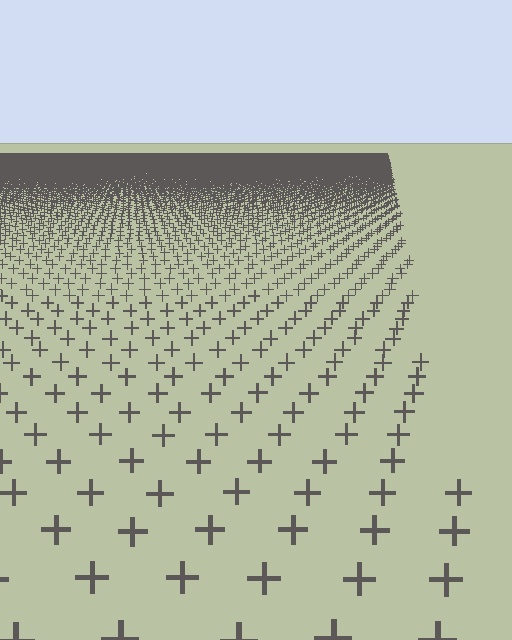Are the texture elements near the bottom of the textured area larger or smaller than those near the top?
Larger. Near the bottom, elements are closer to the viewer and appear at a bigger on-screen size.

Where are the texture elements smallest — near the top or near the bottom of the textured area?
Near the top.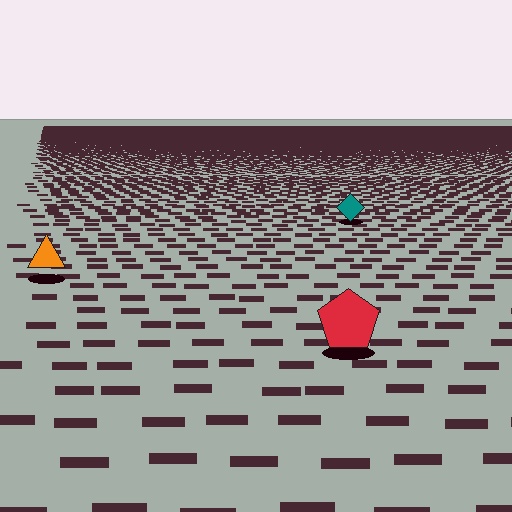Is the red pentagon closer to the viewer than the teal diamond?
Yes. The red pentagon is closer — you can tell from the texture gradient: the ground texture is coarser near it.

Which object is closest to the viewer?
The red pentagon is closest. The texture marks near it are larger and more spread out.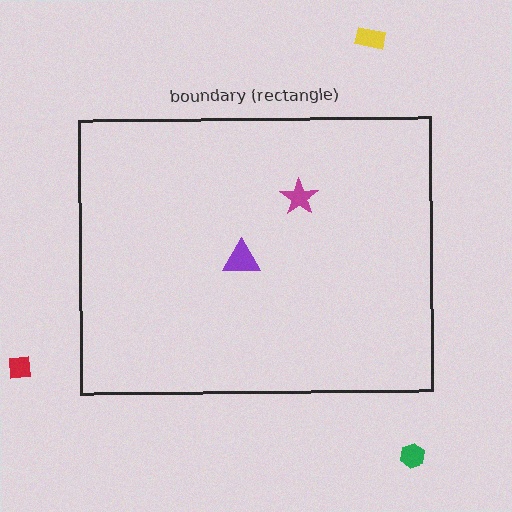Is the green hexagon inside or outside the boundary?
Outside.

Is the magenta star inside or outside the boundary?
Inside.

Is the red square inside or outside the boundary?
Outside.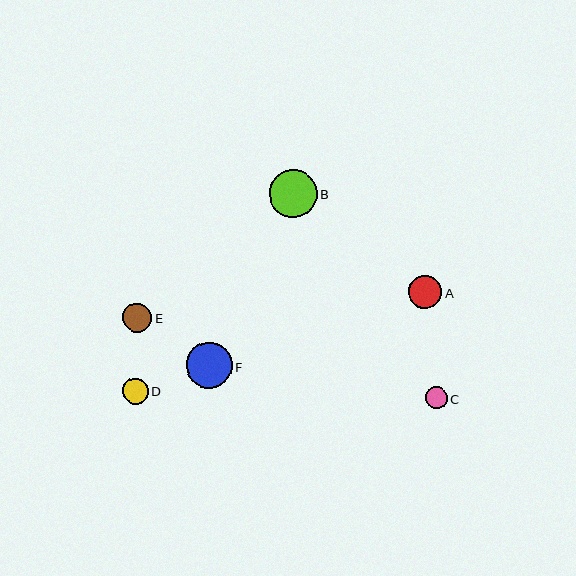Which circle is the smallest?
Circle C is the smallest with a size of approximately 22 pixels.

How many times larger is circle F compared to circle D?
Circle F is approximately 1.8 times the size of circle D.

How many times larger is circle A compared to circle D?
Circle A is approximately 1.3 times the size of circle D.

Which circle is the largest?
Circle B is the largest with a size of approximately 48 pixels.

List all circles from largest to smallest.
From largest to smallest: B, F, A, E, D, C.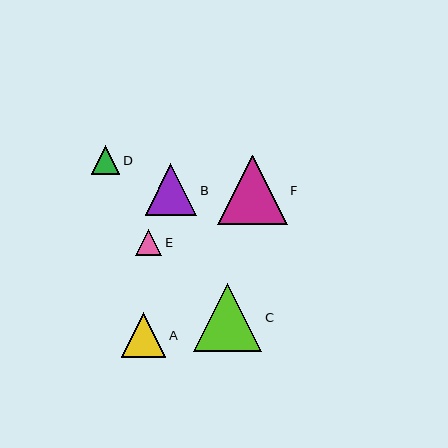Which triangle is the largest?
Triangle F is the largest with a size of approximately 69 pixels.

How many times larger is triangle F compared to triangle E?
Triangle F is approximately 2.6 times the size of triangle E.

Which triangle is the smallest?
Triangle E is the smallest with a size of approximately 26 pixels.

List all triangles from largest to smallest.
From largest to smallest: F, C, B, A, D, E.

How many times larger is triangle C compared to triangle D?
Triangle C is approximately 2.4 times the size of triangle D.